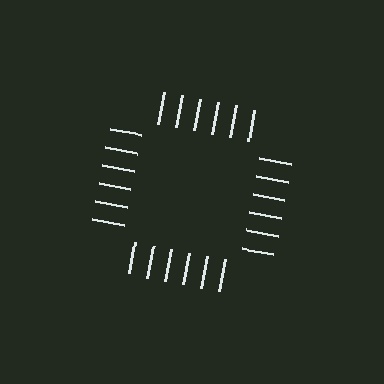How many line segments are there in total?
24 — 6 along each of the 4 edges.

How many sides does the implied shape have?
4 sides — the line-ends trace a square.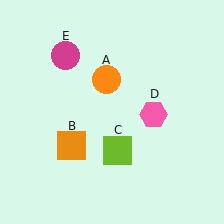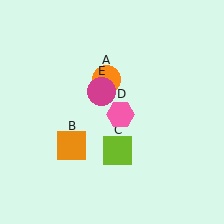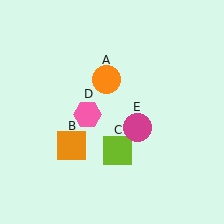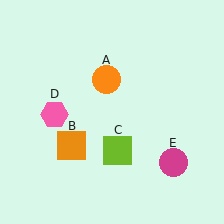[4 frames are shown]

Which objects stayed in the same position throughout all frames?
Orange circle (object A) and orange square (object B) and lime square (object C) remained stationary.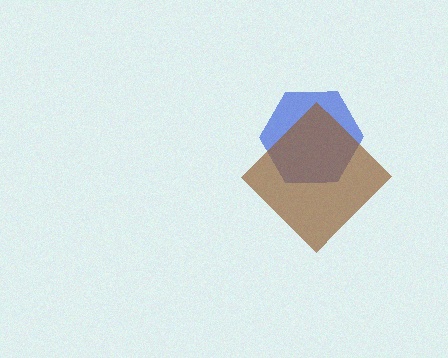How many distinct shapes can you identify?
There are 2 distinct shapes: a blue hexagon, a brown diamond.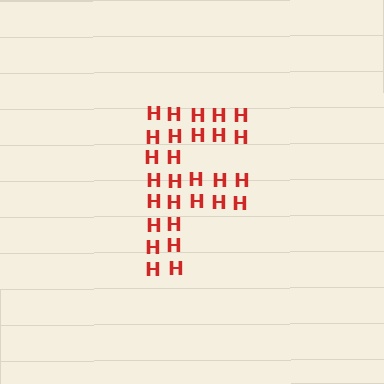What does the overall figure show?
The overall figure shows the letter F.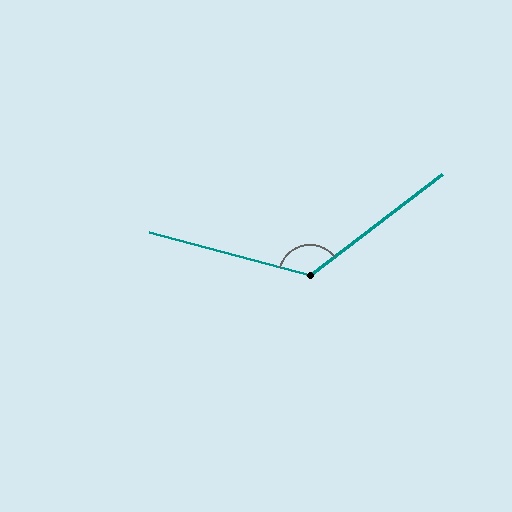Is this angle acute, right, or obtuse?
It is obtuse.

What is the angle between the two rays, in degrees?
Approximately 127 degrees.